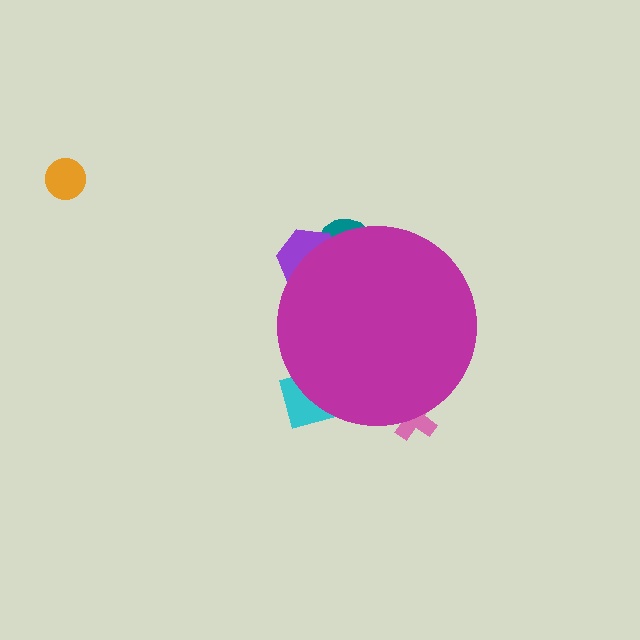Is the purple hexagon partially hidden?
Yes, the purple hexagon is partially hidden behind the magenta circle.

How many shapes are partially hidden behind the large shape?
4 shapes are partially hidden.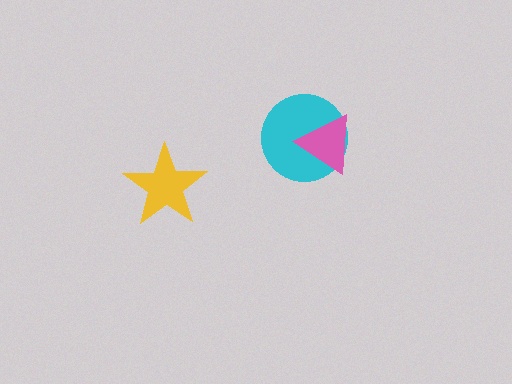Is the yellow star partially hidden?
No, no other shape covers it.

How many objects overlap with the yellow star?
0 objects overlap with the yellow star.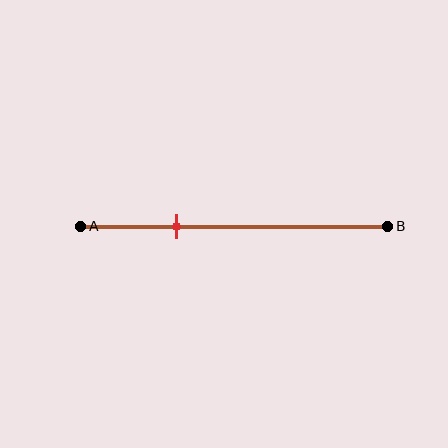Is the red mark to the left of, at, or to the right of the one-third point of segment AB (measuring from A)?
The red mark is approximately at the one-third point of segment AB.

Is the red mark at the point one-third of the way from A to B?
Yes, the mark is approximately at the one-third point.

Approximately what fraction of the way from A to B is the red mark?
The red mark is approximately 30% of the way from A to B.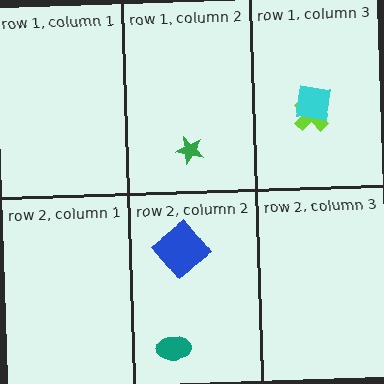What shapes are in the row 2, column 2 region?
The blue diamond, the teal ellipse.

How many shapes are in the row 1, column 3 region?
2.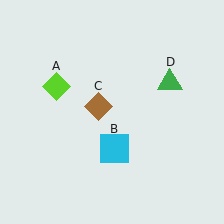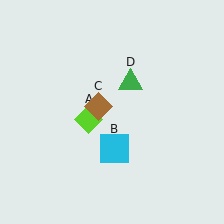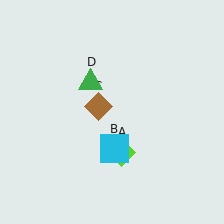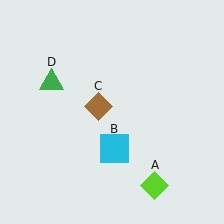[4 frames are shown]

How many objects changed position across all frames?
2 objects changed position: lime diamond (object A), green triangle (object D).